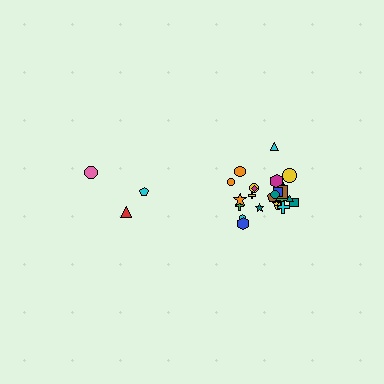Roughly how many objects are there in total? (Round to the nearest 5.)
Roughly 30 objects in total.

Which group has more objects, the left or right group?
The right group.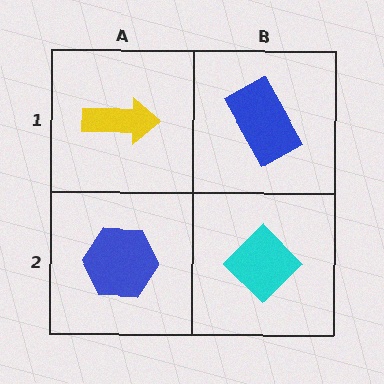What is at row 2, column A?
A blue hexagon.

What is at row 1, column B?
A blue rectangle.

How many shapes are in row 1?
2 shapes.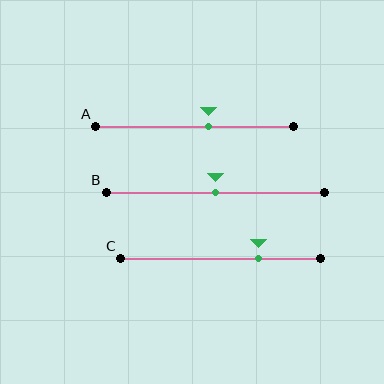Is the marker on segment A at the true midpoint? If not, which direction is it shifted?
No, the marker on segment A is shifted to the right by about 7% of the segment length.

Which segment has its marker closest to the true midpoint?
Segment B has its marker closest to the true midpoint.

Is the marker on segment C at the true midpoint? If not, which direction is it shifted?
No, the marker on segment C is shifted to the right by about 19% of the segment length.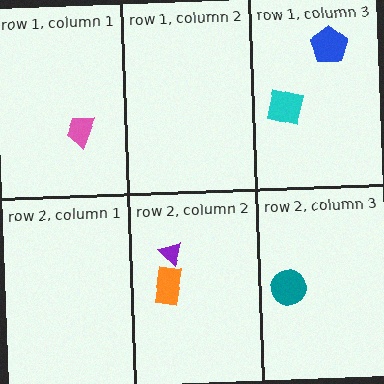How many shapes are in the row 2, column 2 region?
2.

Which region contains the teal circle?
The row 2, column 3 region.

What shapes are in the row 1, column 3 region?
The cyan square, the blue pentagon.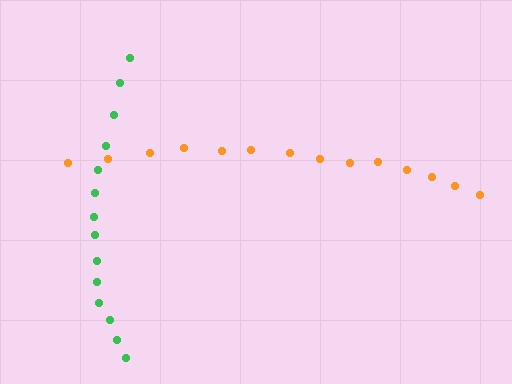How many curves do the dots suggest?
There are 2 distinct paths.